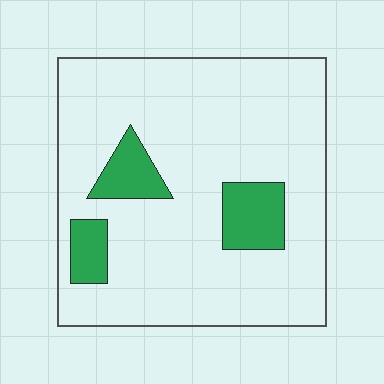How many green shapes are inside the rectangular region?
3.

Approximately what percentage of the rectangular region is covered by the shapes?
Approximately 15%.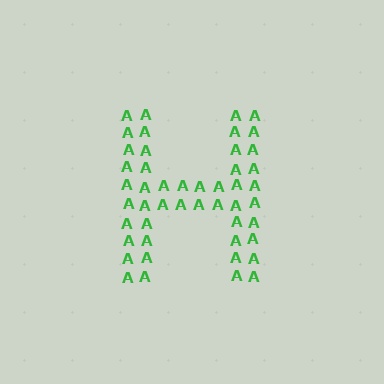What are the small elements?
The small elements are letter A's.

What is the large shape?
The large shape is the letter H.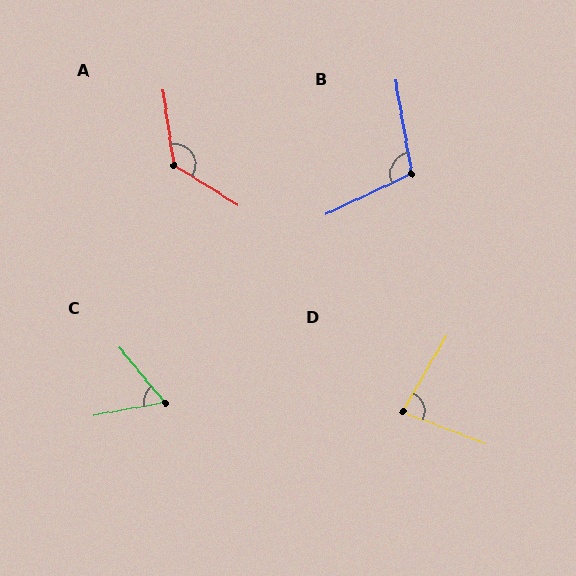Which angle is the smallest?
C, at approximately 61 degrees.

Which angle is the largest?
A, at approximately 130 degrees.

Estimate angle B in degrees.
Approximately 106 degrees.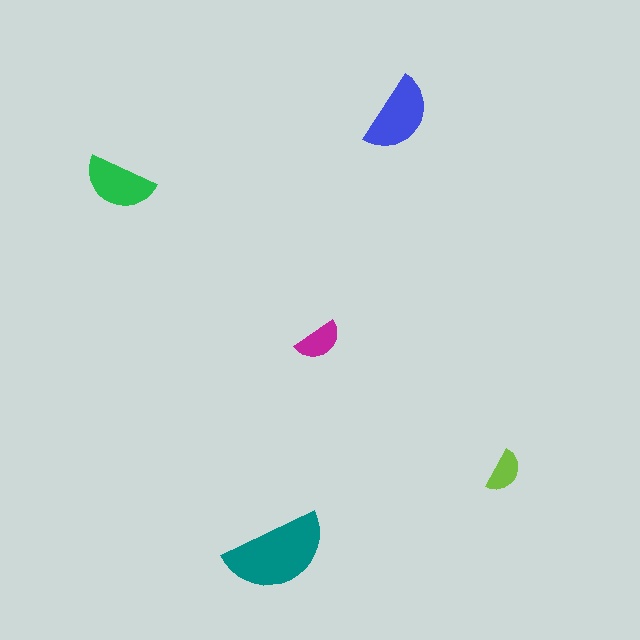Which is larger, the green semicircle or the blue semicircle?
The blue one.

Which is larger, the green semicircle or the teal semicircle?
The teal one.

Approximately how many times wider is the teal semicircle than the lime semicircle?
About 2.5 times wider.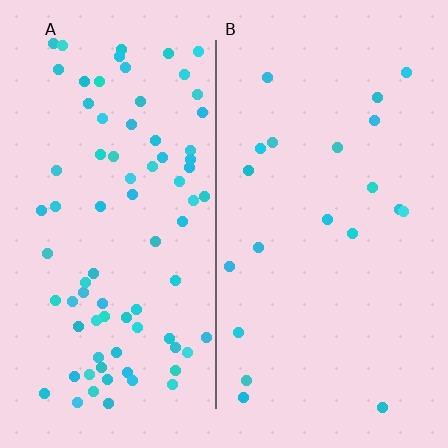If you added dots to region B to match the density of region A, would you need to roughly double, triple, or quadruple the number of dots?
Approximately quadruple.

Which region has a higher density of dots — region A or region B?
A (the left).